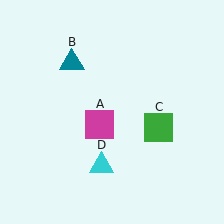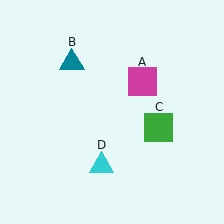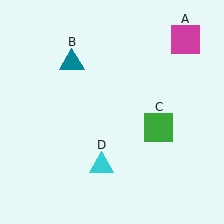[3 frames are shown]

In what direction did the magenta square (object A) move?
The magenta square (object A) moved up and to the right.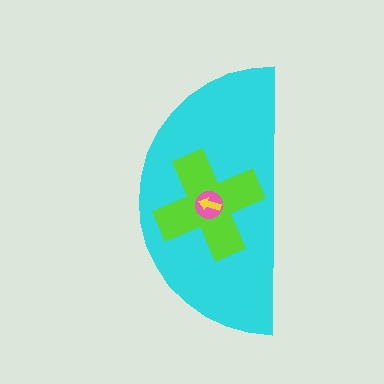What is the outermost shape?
The cyan semicircle.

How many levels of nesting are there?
4.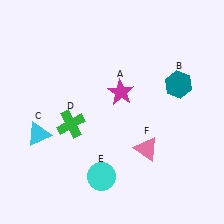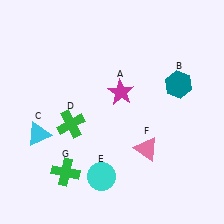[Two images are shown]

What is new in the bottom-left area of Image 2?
A green cross (G) was added in the bottom-left area of Image 2.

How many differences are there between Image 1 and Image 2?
There is 1 difference between the two images.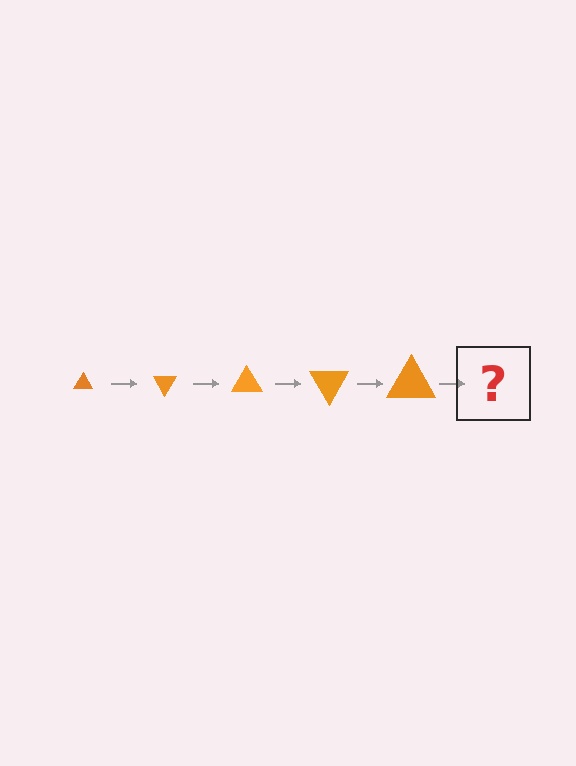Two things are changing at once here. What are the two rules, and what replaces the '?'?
The two rules are that the triangle grows larger each step and it rotates 60 degrees each step. The '?' should be a triangle, larger than the previous one and rotated 300 degrees from the start.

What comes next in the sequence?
The next element should be a triangle, larger than the previous one and rotated 300 degrees from the start.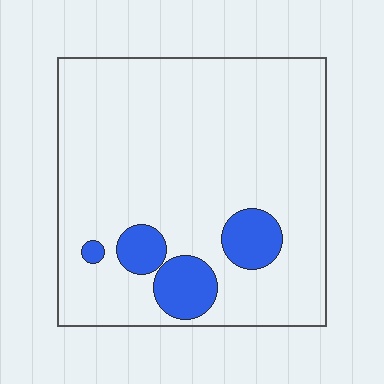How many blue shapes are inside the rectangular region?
4.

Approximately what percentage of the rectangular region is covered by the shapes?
Approximately 10%.